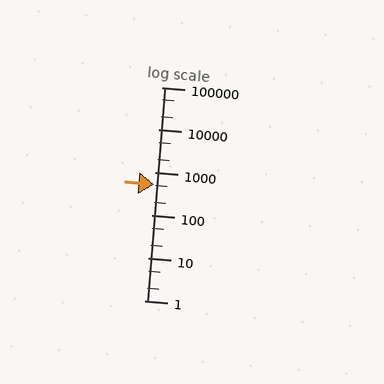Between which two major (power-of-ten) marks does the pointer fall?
The pointer is between 100 and 1000.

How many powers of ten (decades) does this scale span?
The scale spans 5 decades, from 1 to 100000.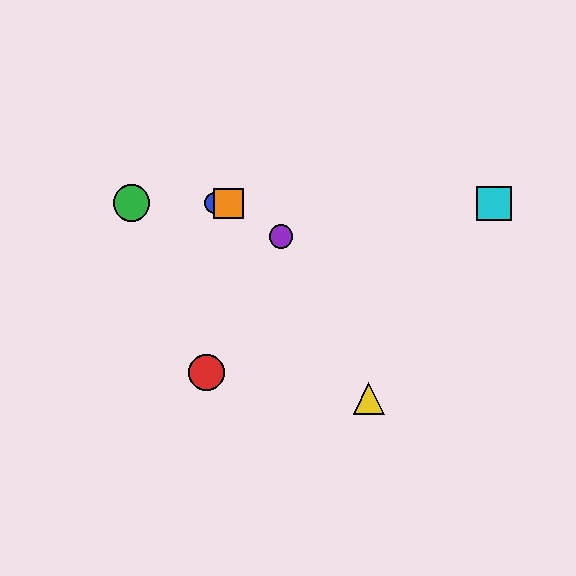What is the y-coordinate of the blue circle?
The blue circle is at y≈203.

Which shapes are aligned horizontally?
The blue circle, the green circle, the orange square, the cyan square are aligned horizontally.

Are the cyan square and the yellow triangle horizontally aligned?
No, the cyan square is at y≈203 and the yellow triangle is at y≈399.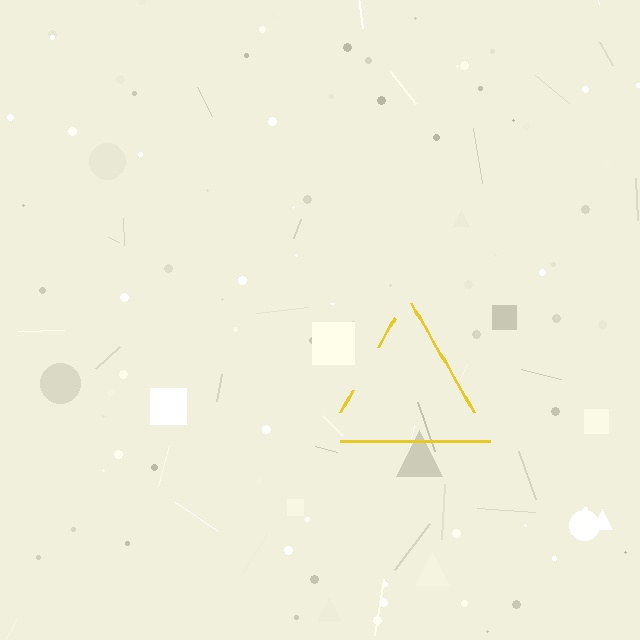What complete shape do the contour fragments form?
The contour fragments form a triangle.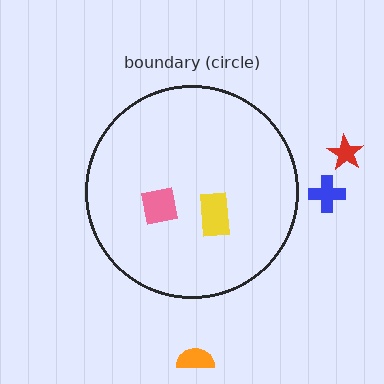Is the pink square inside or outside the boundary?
Inside.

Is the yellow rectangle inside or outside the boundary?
Inside.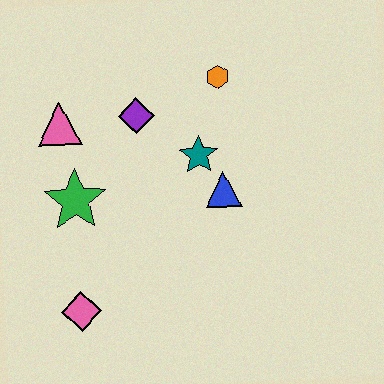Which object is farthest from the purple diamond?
The pink diamond is farthest from the purple diamond.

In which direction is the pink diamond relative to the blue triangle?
The pink diamond is to the left of the blue triangle.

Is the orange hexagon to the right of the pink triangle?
Yes